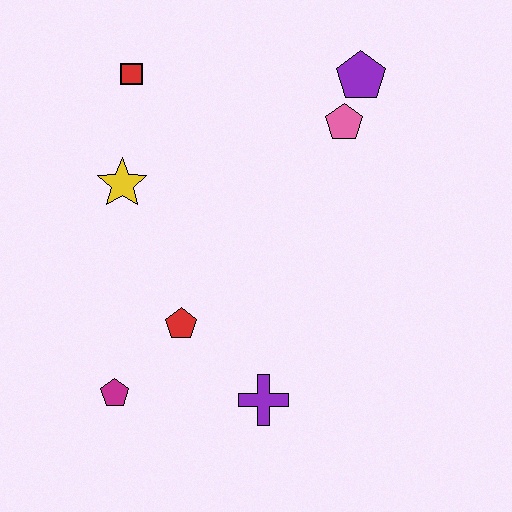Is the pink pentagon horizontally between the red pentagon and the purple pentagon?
Yes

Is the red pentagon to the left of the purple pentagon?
Yes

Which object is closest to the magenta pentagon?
The red pentagon is closest to the magenta pentagon.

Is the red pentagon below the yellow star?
Yes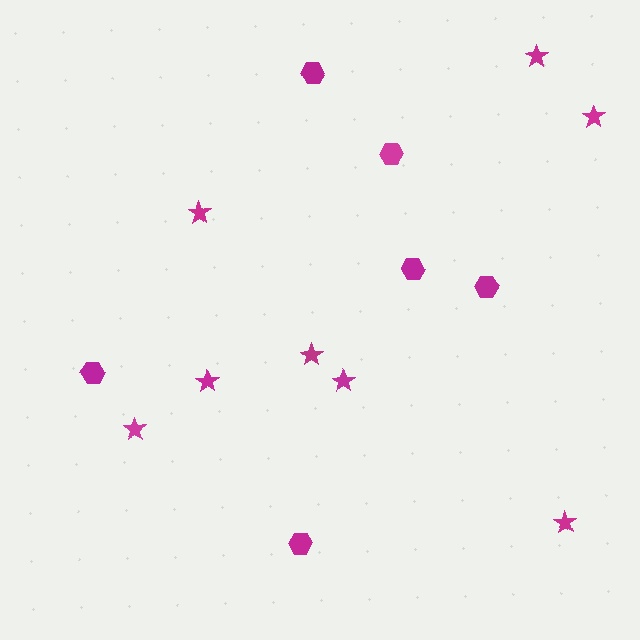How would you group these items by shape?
There are 2 groups: one group of hexagons (6) and one group of stars (8).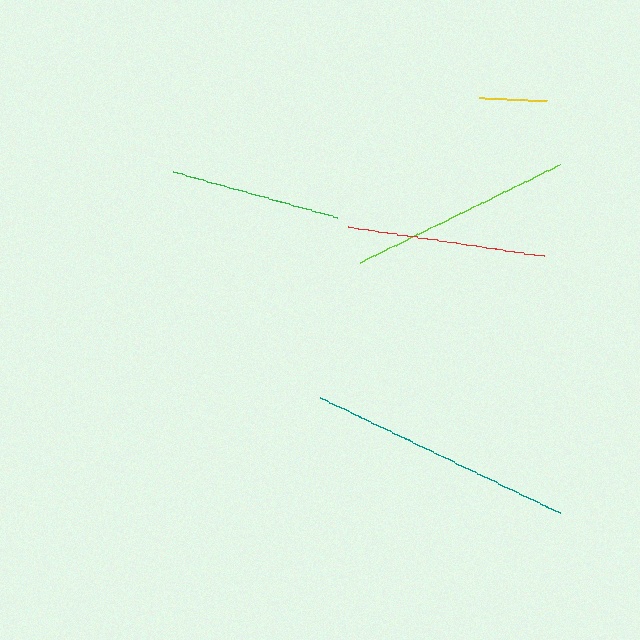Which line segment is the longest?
The teal line is the longest at approximately 267 pixels.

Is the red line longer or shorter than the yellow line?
The red line is longer than the yellow line.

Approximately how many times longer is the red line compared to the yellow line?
The red line is approximately 2.9 times the length of the yellow line.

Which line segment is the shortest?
The yellow line is the shortest at approximately 69 pixels.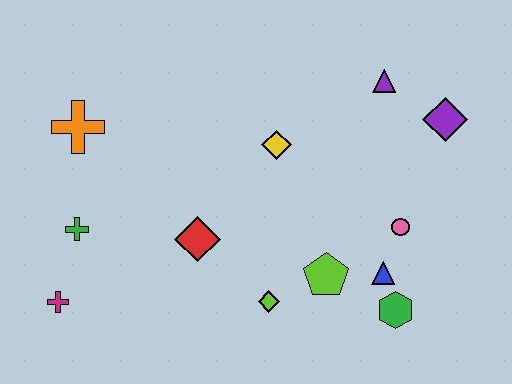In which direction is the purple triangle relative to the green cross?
The purple triangle is to the right of the green cross.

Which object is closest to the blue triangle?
The green hexagon is closest to the blue triangle.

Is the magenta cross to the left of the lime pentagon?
Yes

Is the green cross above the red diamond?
Yes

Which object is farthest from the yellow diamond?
The magenta cross is farthest from the yellow diamond.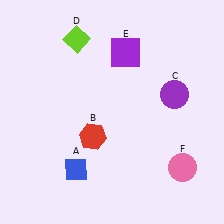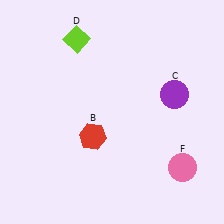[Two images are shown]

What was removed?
The blue diamond (A), the purple square (E) were removed in Image 2.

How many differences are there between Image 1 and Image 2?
There are 2 differences between the two images.